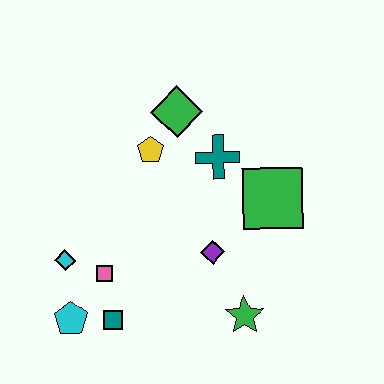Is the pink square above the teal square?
Yes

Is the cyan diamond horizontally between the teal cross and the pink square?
No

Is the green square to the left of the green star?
No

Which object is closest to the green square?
The teal cross is closest to the green square.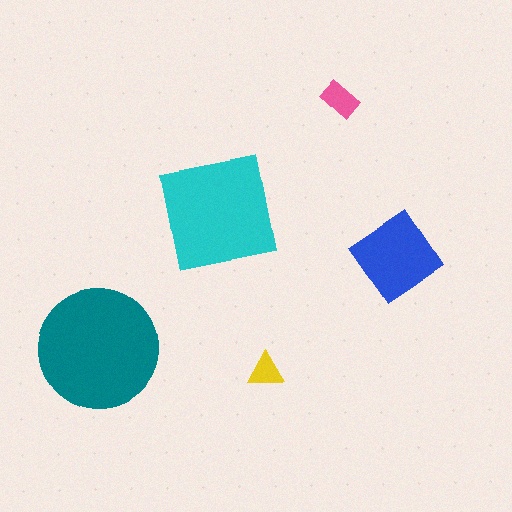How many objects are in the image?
There are 5 objects in the image.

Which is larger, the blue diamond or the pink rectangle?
The blue diamond.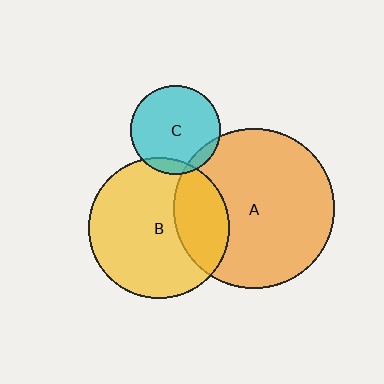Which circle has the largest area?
Circle A (orange).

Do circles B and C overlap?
Yes.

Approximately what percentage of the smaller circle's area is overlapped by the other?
Approximately 10%.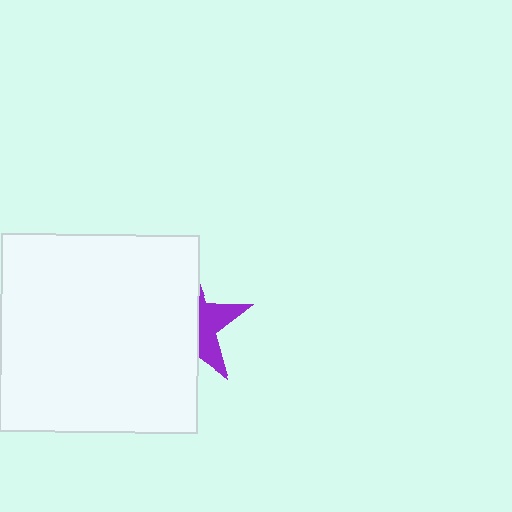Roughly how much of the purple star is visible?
A small part of it is visible (roughly 36%).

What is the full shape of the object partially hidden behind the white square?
The partially hidden object is a purple star.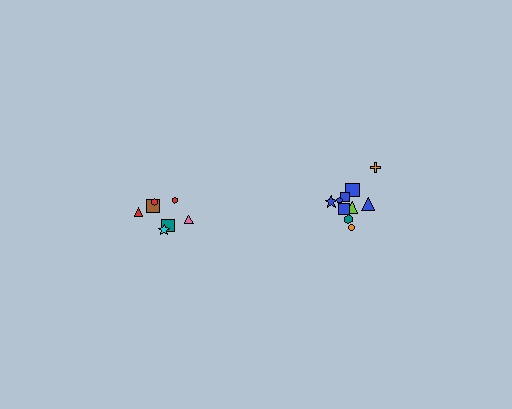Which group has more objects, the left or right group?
The right group.